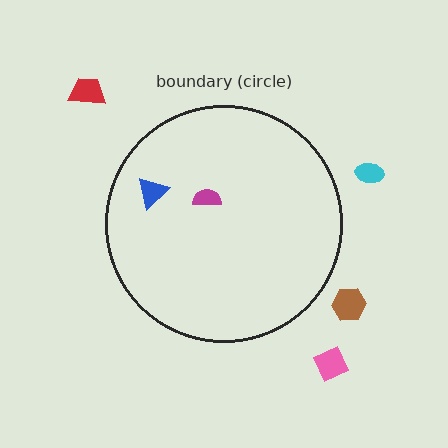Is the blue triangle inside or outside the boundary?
Inside.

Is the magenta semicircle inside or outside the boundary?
Inside.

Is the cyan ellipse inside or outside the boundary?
Outside.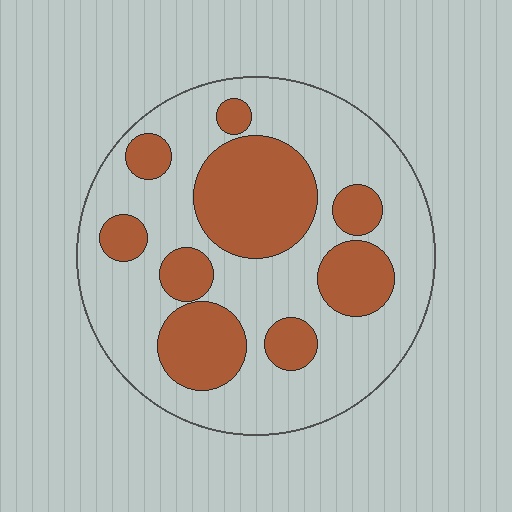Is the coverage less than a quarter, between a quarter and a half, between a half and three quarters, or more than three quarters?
Between a quarter and a half.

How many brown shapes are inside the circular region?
9.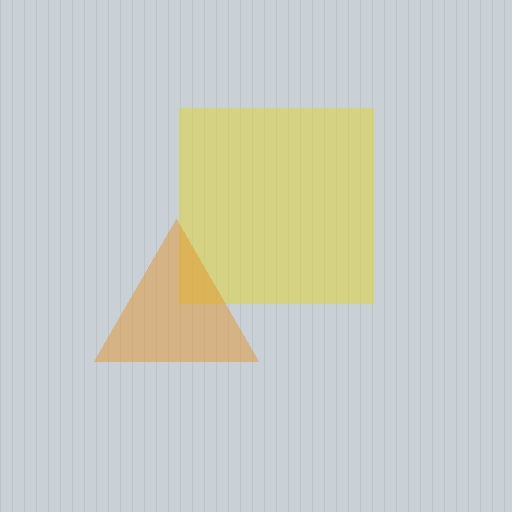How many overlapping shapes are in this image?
There are 2 overlapping shapes in the image.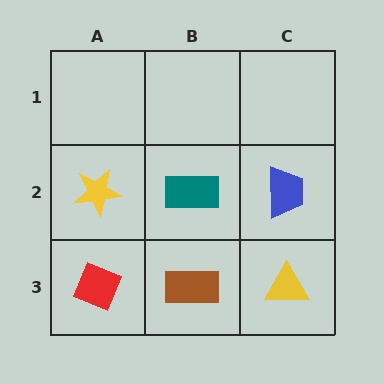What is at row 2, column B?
A teal rectangle.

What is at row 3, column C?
A yellow triangle.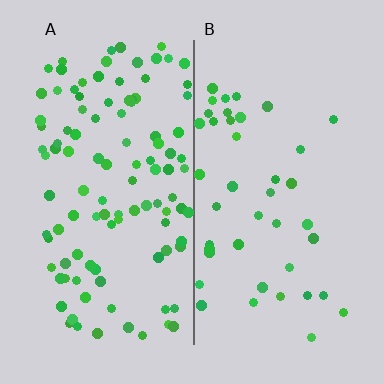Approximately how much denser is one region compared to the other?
Approximately 2.5× — region A over region B.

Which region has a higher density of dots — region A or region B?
A (the left).